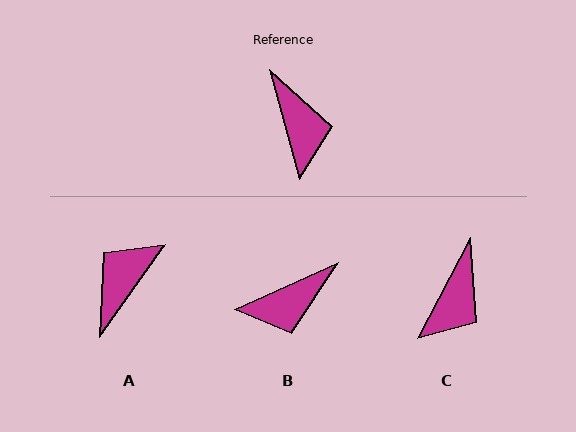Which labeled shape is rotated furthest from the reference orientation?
A, about 129 degrees away.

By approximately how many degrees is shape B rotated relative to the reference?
Approximately 81 degrees clockwise.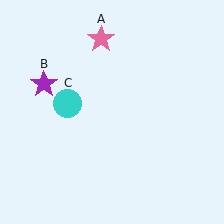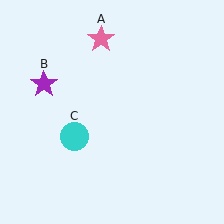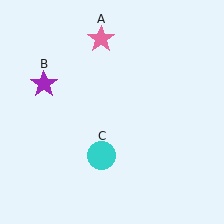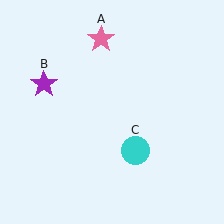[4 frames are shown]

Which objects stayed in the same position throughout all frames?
Pink star (object A) and purple star (object B) remained stationary.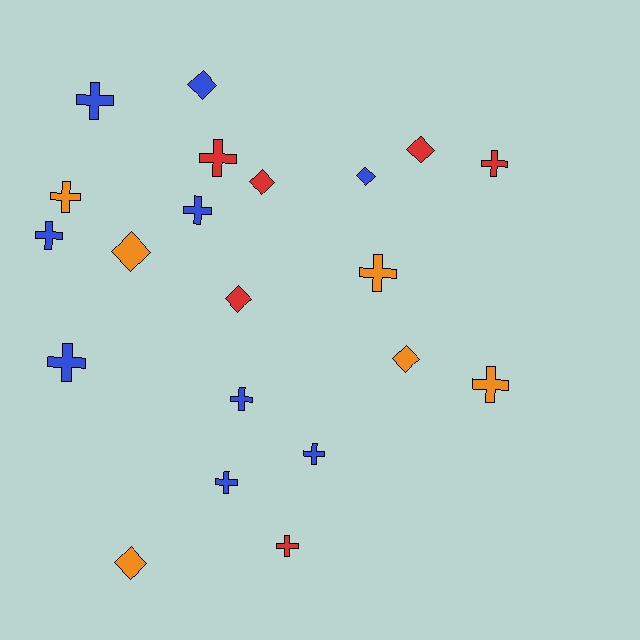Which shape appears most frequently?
Cross, with 13 objects.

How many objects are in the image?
There are 21 objects.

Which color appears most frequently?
Blue, with 9 objects.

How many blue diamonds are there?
There are 2 blue diamonds.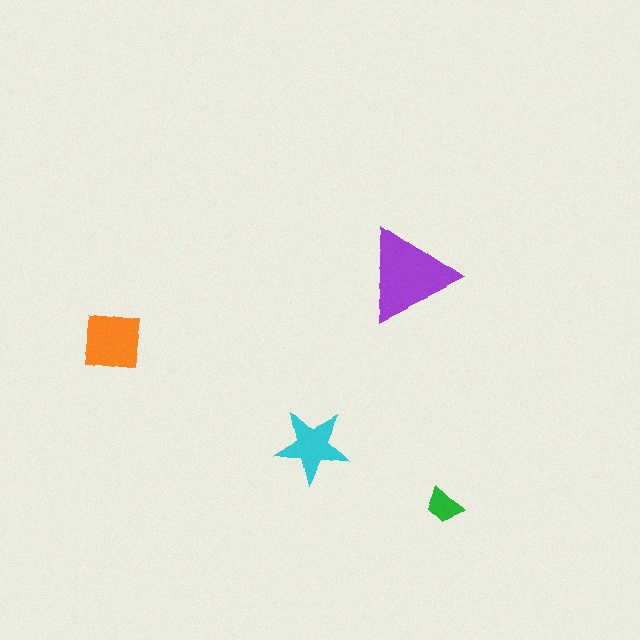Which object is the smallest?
The green trapezoid.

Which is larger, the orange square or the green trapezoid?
The orange square.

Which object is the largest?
The purple triangle.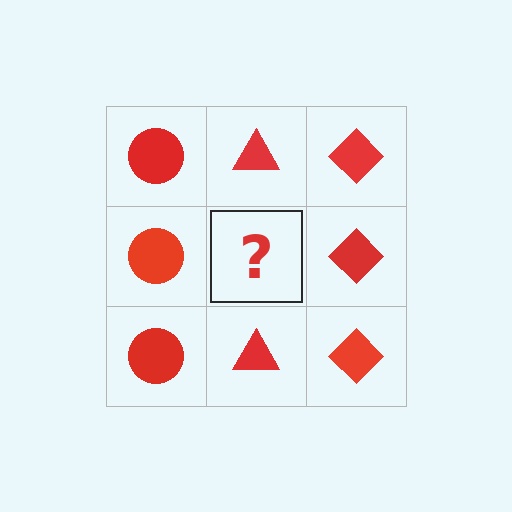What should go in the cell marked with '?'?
The missing cell should contain a red triangle.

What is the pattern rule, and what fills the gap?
The rule is that each column has a consistent shape. The gap should be filled with a red triangle.